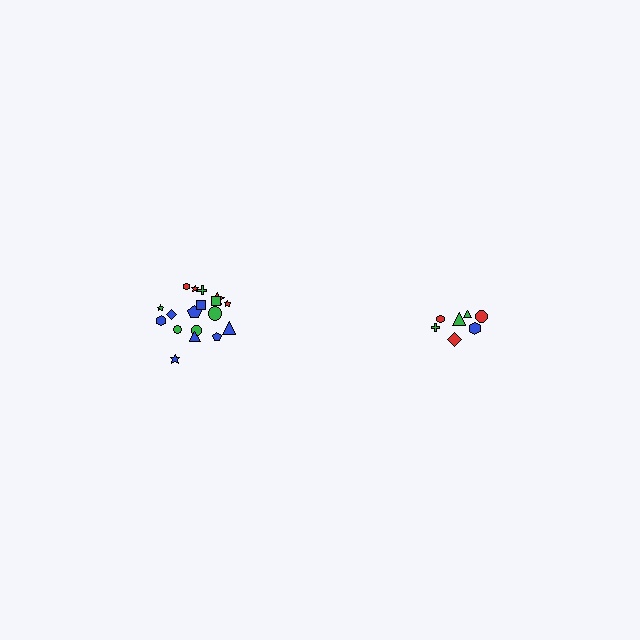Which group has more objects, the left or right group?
The left group.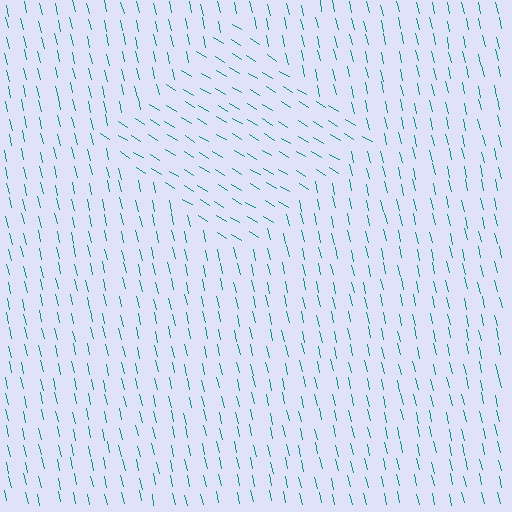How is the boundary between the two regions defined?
The boundary is defined purely by a change in line orientation (approximately 45 degrees difference). All lines are the same color and thickness.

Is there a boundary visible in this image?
Yes, there is a texture boundary formed by a change in line orientation.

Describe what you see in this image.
The image is filled with small teal line segments. A diamond region in the image has lines oriented differently from the surrounding lines, creating a visible texture boundary.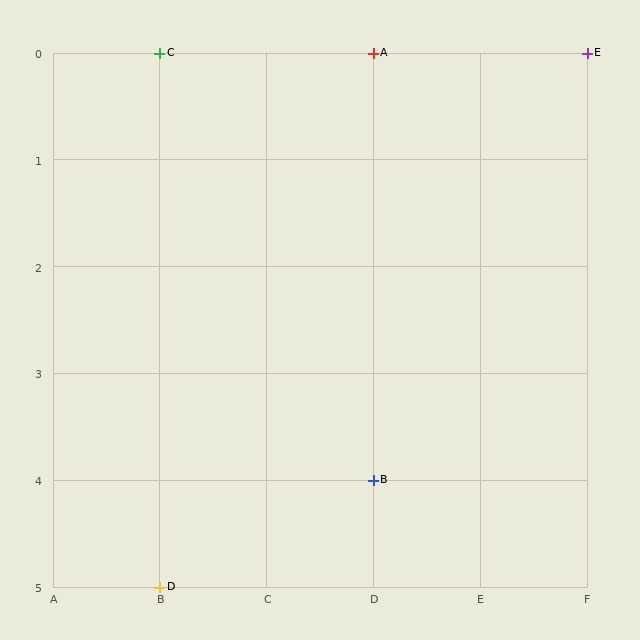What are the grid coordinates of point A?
Point A is at grid coordinates (D, 0).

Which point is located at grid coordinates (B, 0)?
Point C is at (B, 0).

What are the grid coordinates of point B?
Point B is at grid coordinates (D, 4).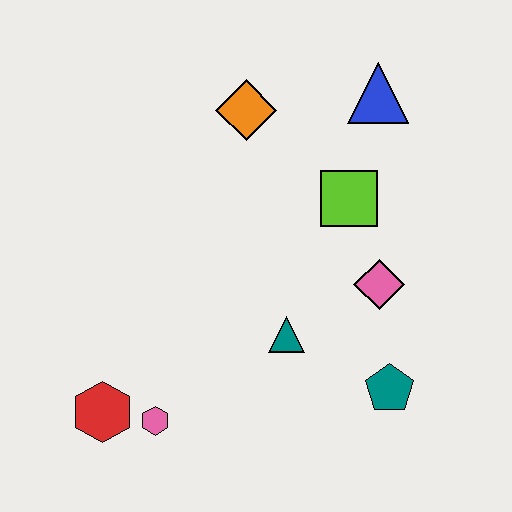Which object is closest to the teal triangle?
The pink diamond is closest to the teal triangle.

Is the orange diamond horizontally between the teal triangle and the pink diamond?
No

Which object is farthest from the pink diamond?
The red hexagon is farthest from the pink diamond.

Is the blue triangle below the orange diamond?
No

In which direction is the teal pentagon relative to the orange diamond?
The teal pentagon is below the orange diamond.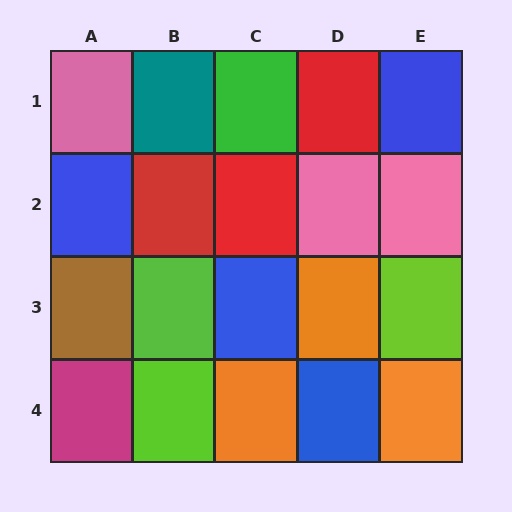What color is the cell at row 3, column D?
Orange.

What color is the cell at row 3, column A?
Brown.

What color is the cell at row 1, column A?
Pink.